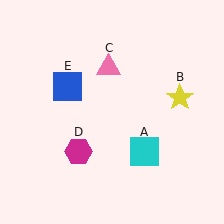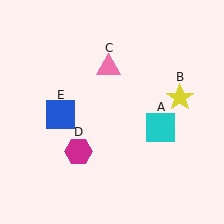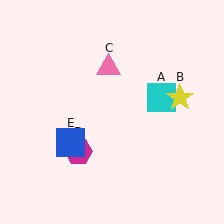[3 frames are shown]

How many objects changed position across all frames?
2 objects changed position: cyan square (object A), blue square (object E).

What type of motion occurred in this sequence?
The cyan square (object A), blue square (object E) rotated counterclockwise around the center of the scene.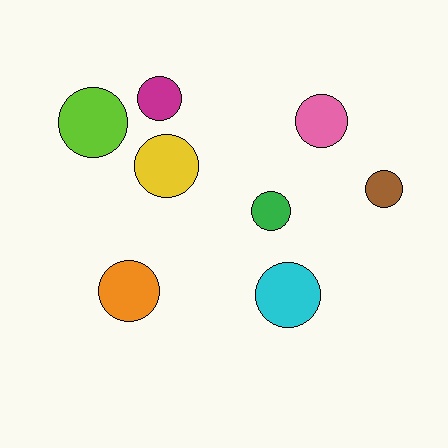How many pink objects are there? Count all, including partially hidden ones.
There is 1 pink object.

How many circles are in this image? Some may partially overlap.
There are 8 circles.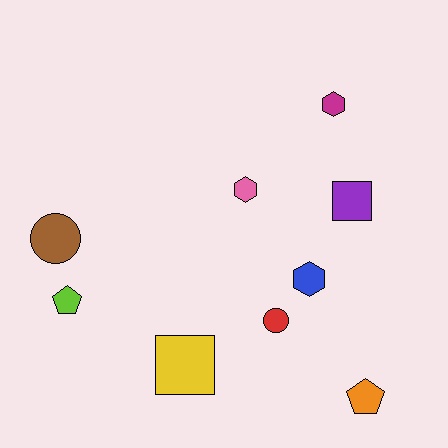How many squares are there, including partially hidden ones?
There are 2 squares.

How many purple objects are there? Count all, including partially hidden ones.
There is 1 purple object.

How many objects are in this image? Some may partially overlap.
There are 9 objects.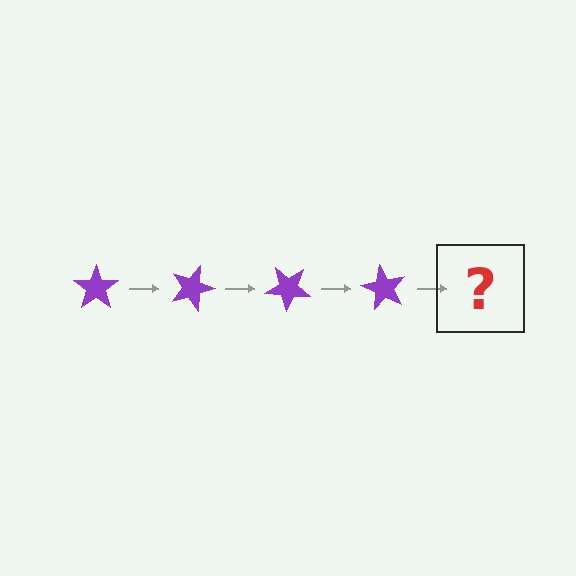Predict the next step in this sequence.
The next step is a purple star rotated 80 degrees.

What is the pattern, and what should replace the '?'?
The pattern is that the star rotates 20 degrees each step. The '?' should be a purple star rotated 80 degrees.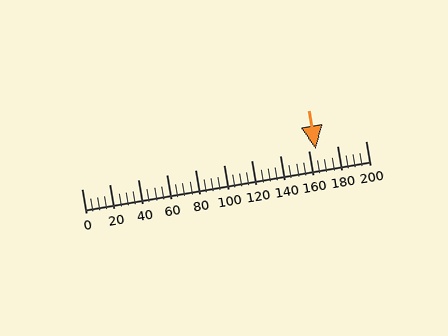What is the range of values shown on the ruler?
The ruler shows values from 0 to 200.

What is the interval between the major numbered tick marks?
The major tick marks are spaced 20 units apart.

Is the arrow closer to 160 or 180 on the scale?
The arrow is closer to 160.